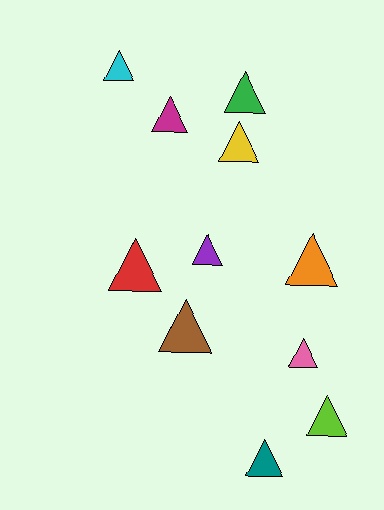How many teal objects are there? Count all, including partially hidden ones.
There is 1 teal object.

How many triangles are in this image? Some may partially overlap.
There are 11 triangles.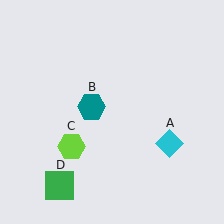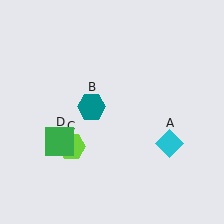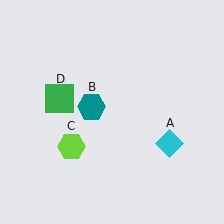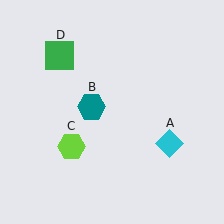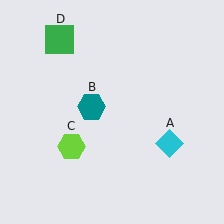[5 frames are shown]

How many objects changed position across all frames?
1 object changed position: green square (object D).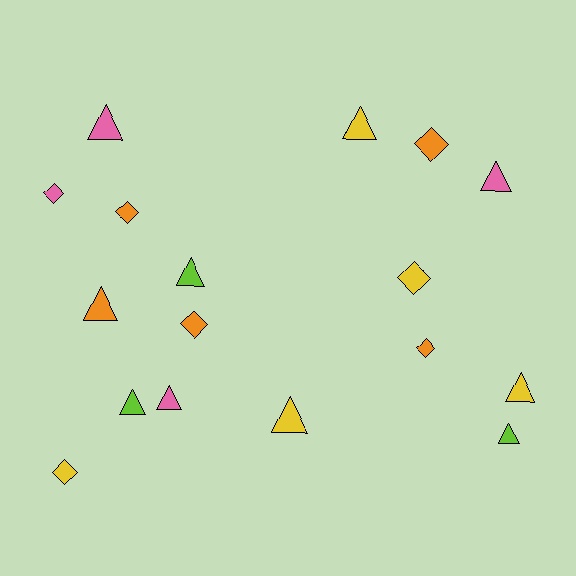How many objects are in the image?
There are 17 objects.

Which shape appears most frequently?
Triangle, with 10 objects.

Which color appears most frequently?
Yellow, with 5 objects.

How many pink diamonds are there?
There is 1 pink diamond.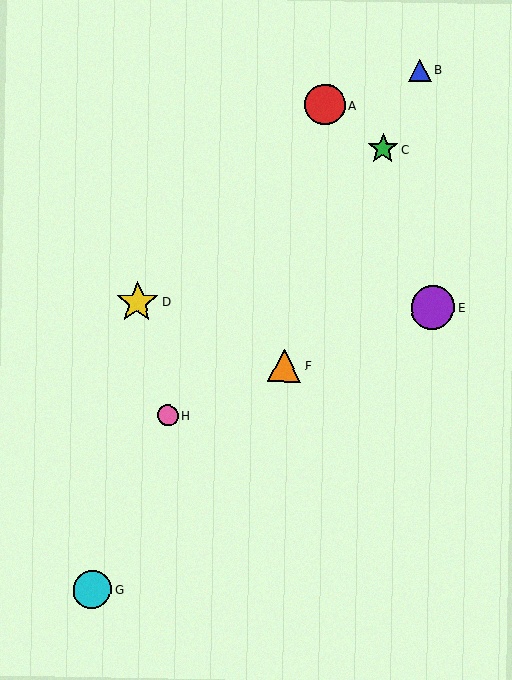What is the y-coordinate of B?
Object B is at y≈70.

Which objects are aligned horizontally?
Objects D, E are aligned horizontally.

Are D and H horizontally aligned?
No, D is at y≈302 and H is at y≈416.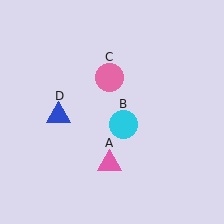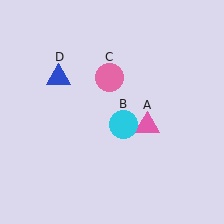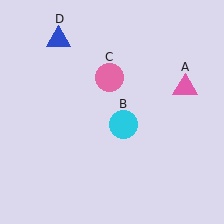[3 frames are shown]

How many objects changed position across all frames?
2 objects changed position: pink triangle (object A), blue triangle (object D).